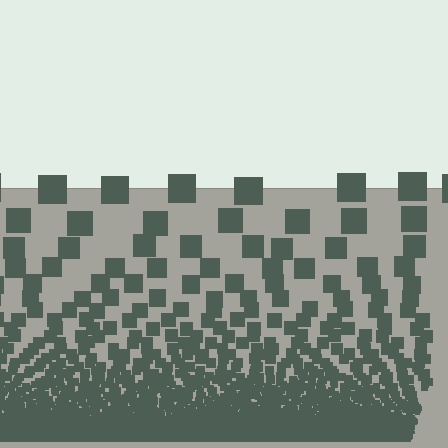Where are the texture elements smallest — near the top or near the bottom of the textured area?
Near the bottom.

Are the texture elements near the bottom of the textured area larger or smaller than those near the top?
Smaller. The gradient is inverted — elements near the bottom are smaller and denser.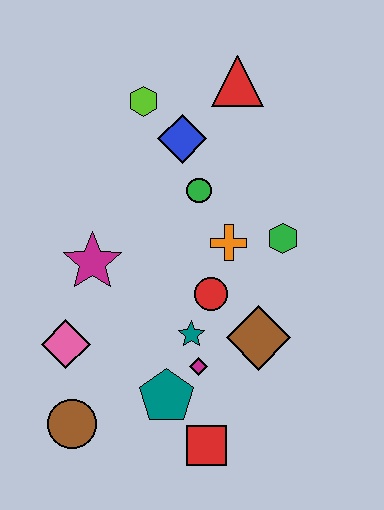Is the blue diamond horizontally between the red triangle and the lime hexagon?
Yes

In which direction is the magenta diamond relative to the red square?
The magenta diamond is above the red square.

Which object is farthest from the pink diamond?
The red triangle is farthest from the pink diamond.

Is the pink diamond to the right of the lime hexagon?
No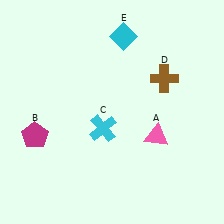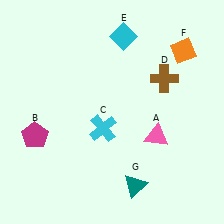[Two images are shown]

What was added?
An orange diamond (F), a teal triangle (G) were added in Image 2.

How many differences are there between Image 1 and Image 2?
There are 2 differences between the two images.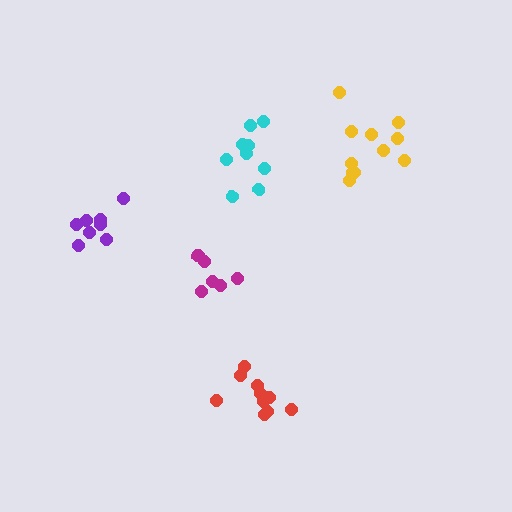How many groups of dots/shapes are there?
There are 5 groups.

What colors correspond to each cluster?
The clusters are colored: purple, magenta, yellow, red, cyan.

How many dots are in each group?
Group 1: 8 dots, Group 2: 6 dots, Group 3: 11 dots, Group 4: 10 dots, Group 5: 9 dots (44 total).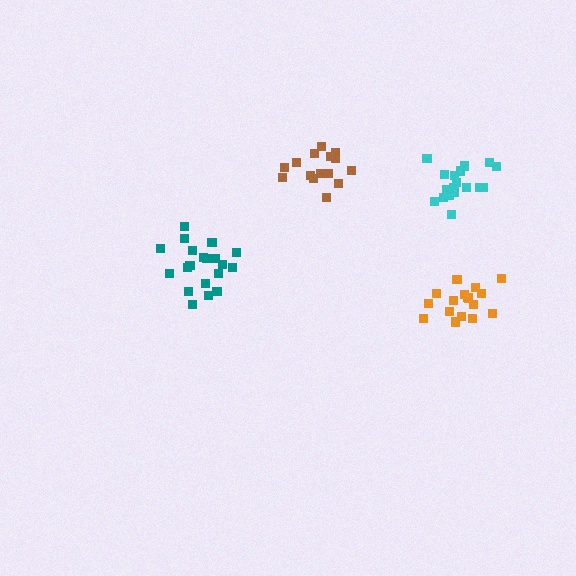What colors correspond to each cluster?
The clusters are colored: teal, orange, brown, cyan.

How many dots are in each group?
Group 1: 20 dots, Group 2: 17 dots, Group 3: 15 dots, Group 4: 19 dots (71 total).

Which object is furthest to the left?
The teal cluster is leftmost.